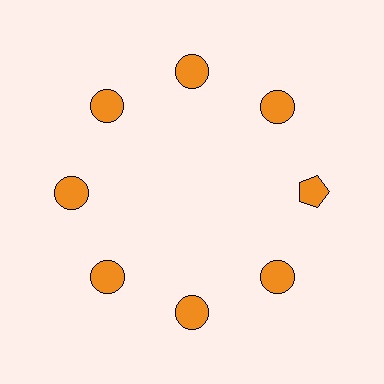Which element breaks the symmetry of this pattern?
The orange pentagon at roughly the 3 o'clock position breaks the symmetry. All other shapes are orange circles.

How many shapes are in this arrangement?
There are 8 shapes arranged in a ring pattern.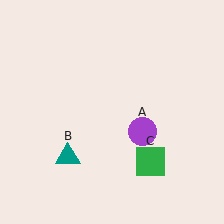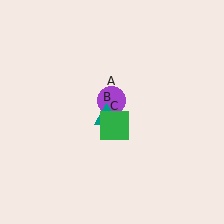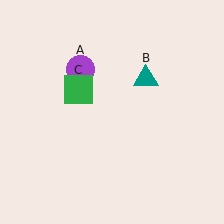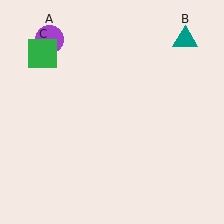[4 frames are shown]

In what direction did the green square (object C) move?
The green square (object C) moved up and to the left.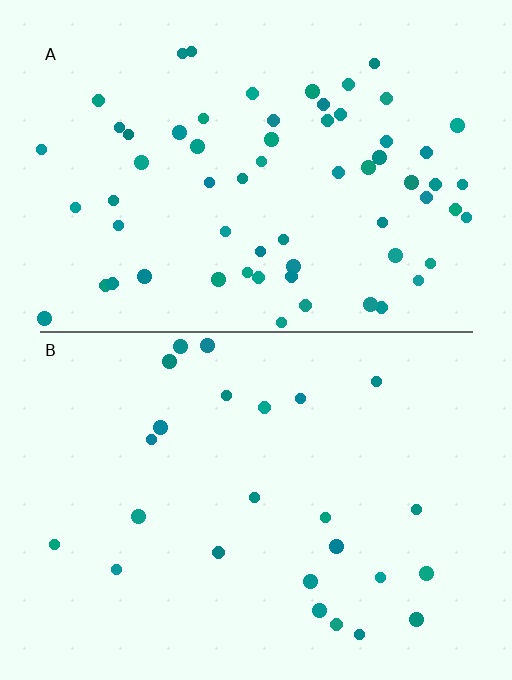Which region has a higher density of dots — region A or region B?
A (the top).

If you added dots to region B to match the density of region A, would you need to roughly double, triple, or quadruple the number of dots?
Approximately triple.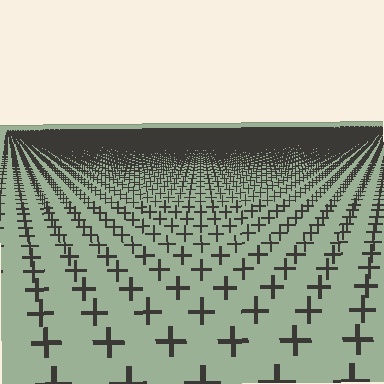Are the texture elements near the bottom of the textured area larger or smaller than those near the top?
Larger. Near the bottom, elements are closer to the viewer and appear at a bigger on-screen size.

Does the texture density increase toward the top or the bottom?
Density increases toward the top.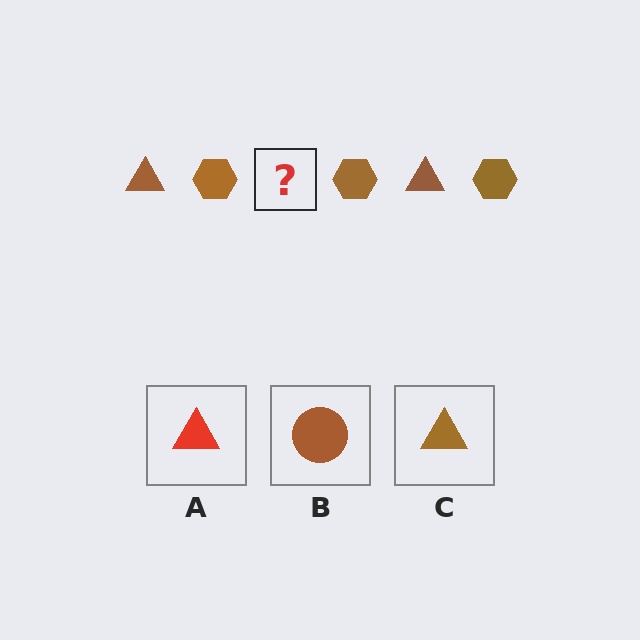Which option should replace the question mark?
Option C.